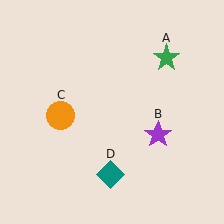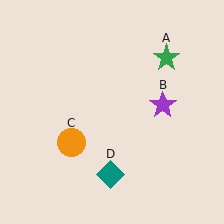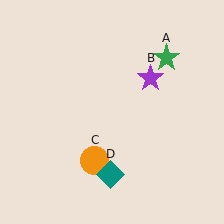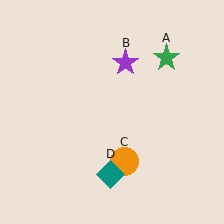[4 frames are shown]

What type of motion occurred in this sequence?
The purple star (object B), orange circle (object C) rotated counterclockwise around the center of the scene.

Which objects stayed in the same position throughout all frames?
Green star (object A) and teal diamond (object D) remained stationary.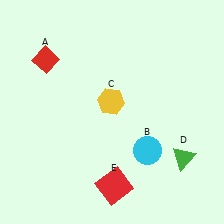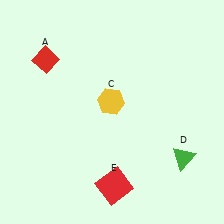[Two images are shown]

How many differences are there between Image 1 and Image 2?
There is 1 difference between the two images.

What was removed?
The cyan circle (B) was removed in Image 2.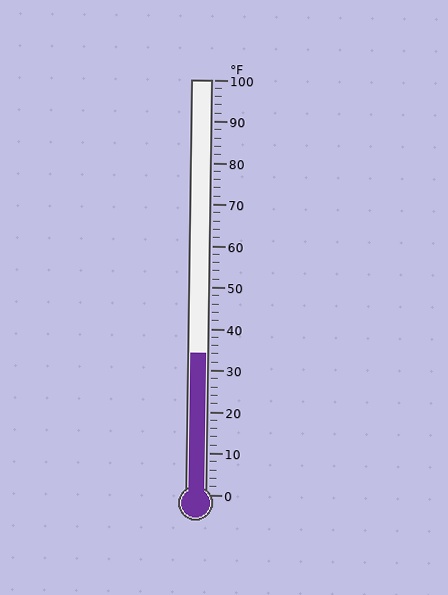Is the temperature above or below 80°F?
The temperature is below 80°F.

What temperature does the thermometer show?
The thermometer shows approximately 34°F.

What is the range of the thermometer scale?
The thermometer scale ranges from 0°F to 100°F.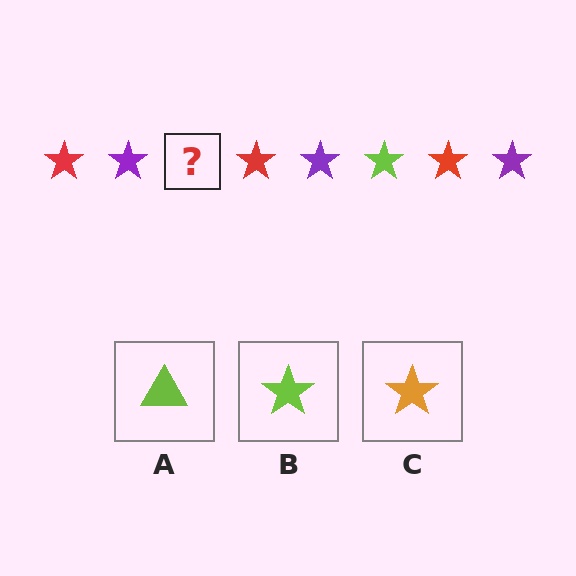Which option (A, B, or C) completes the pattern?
B.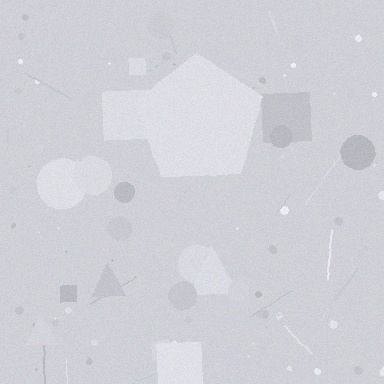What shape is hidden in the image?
A pentagon is hidden in the image.